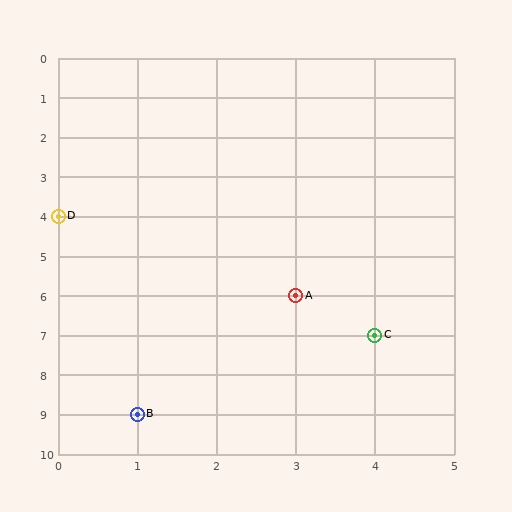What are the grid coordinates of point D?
Point D is at grid coordinates (0, 4).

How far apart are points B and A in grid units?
Points B and A are 2 columns and 3 rows apart (about 3.6 grid units diagonally).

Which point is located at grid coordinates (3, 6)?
Point A is at (3, 6).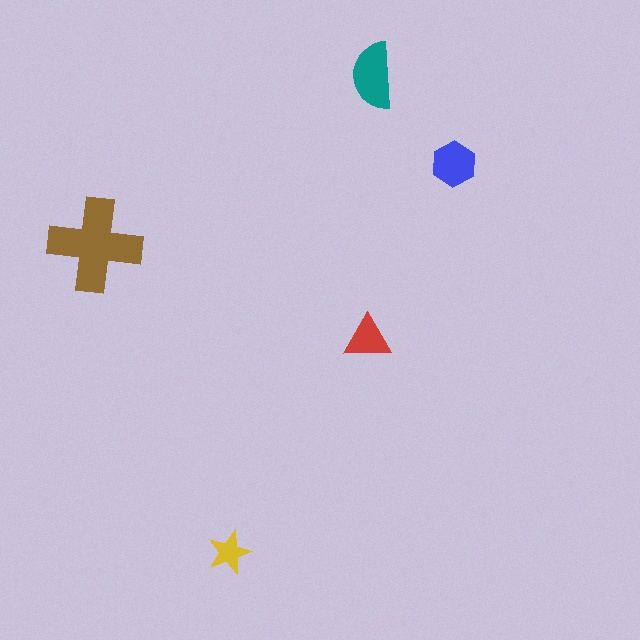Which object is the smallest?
The yellow star.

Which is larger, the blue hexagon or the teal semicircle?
The teal semicircle.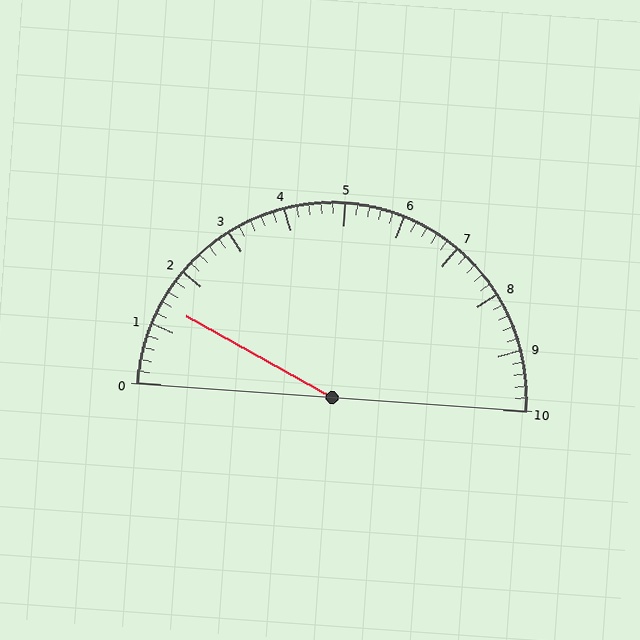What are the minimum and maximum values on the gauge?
The gauge ranges from 0 to 10.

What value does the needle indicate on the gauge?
The needle indicates approximately 1.4.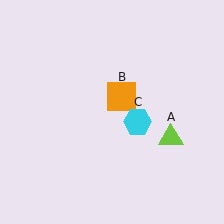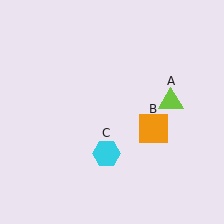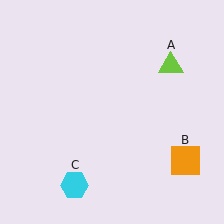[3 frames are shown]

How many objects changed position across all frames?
3 objects changed position: lime triangle (object A), orange square (object B), cyan hexagon (object C).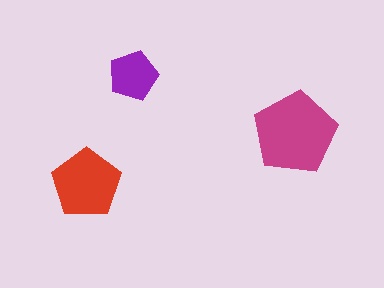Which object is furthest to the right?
The magenta pentagon is rightmost.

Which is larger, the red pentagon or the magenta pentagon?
The magenta one.